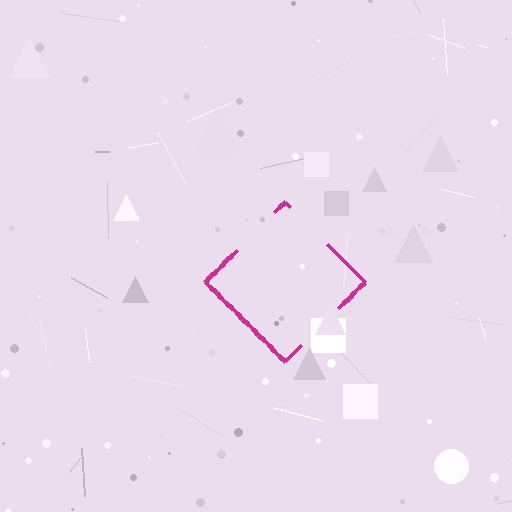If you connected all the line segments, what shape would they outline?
They would outline a diamond.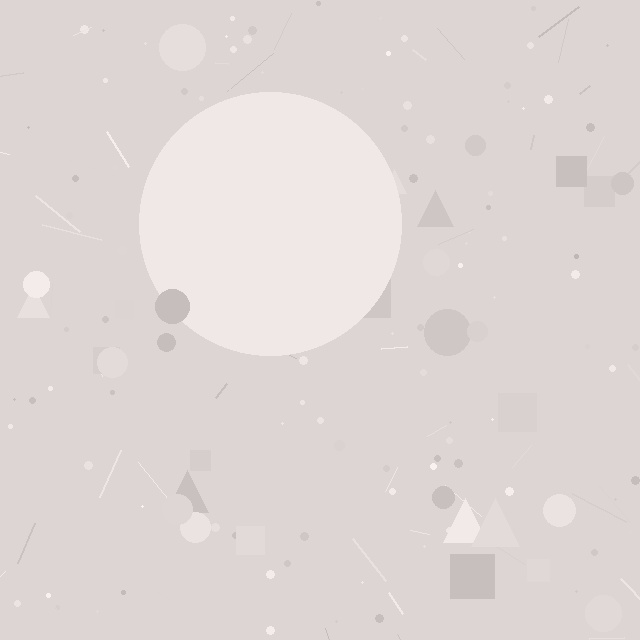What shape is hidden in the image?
A circle is hidden in the image.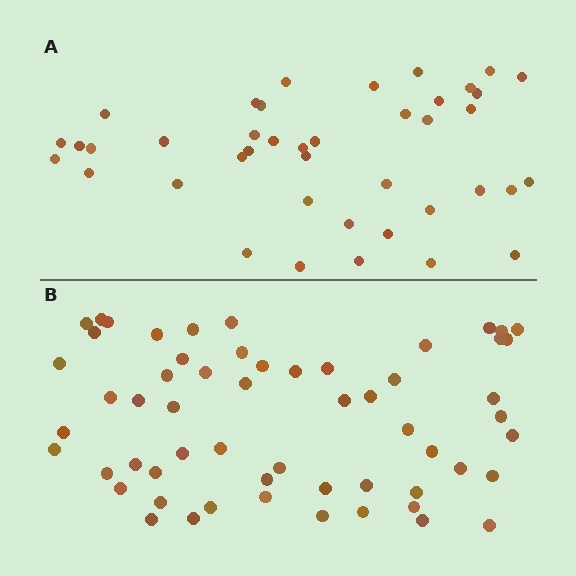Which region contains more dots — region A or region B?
Region B (the bottom region) has more dots.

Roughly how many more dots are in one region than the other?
Region B has approximately 15 more dots than region A.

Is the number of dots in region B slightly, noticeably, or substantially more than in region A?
Region B has noticeably more, but not dramatically so. The ratio is roughly 1.4 to 1.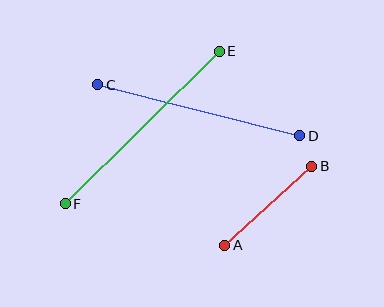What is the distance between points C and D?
The distance is approximately 208 pixels.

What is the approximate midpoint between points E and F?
The midpoint is at approximately (142, 128) pixels.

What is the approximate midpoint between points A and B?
The midpoint is at approximately (268, 206) pixels.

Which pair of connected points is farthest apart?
Points E and F are farthest apart.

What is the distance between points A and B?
The distance is approximately 118 pixels.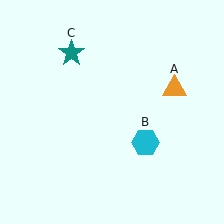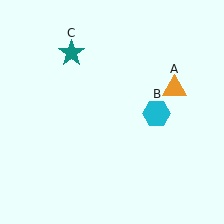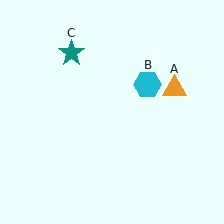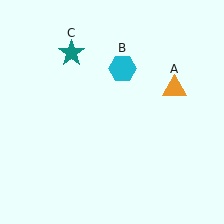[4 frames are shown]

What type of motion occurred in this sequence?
The cyan hexagon (object B) rotated counterclockwise around the center of the scene.